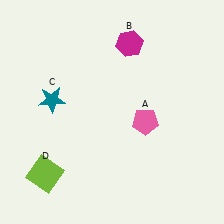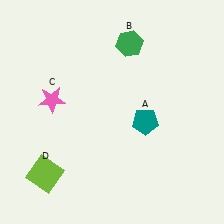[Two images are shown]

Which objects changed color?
A changed from pink to teal. B changed from magenta to green. C changed from teal to pink.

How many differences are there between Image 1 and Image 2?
There are 3 differences between the two images.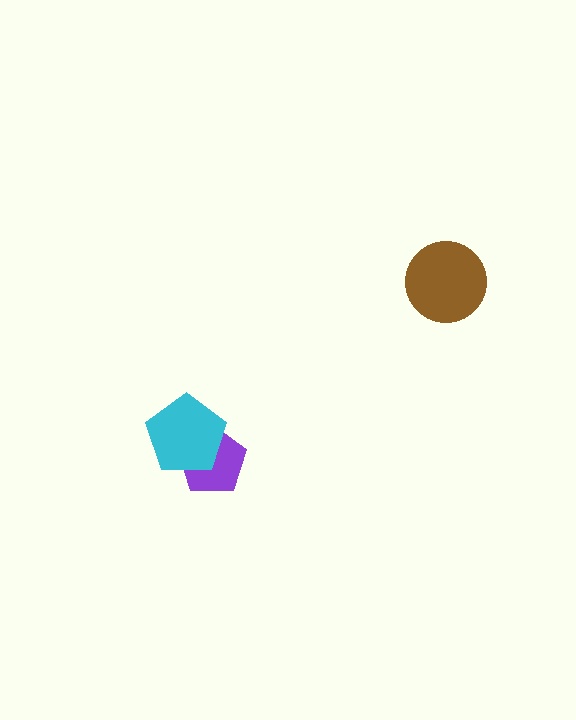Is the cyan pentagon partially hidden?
No, no other shape covers it.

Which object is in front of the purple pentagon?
The cyan pentagon is in front of the purple pentagon.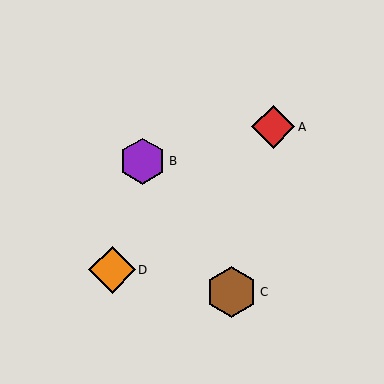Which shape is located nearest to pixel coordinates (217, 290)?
The brown hexagon (labeled C) at (232, 292) is nearest to that location.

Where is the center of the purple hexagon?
The center of the purple hexagon is at (142, 161).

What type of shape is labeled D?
Shape D is an orange diamond.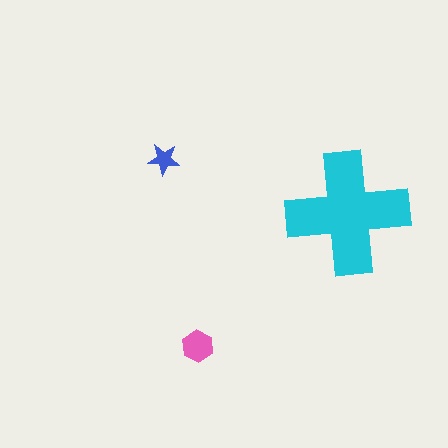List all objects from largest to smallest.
The cyan cross, the pink hexagon, the blue star.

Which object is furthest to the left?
The blue star is leftmost.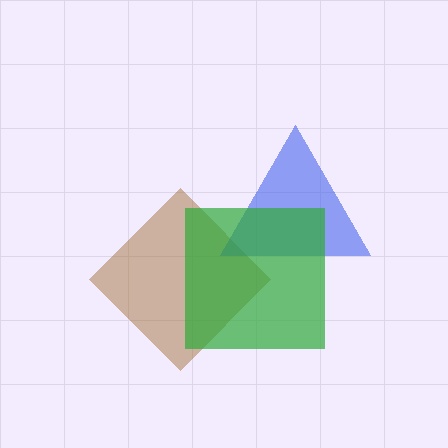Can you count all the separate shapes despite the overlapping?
Yes, there are 3 separate shapes.